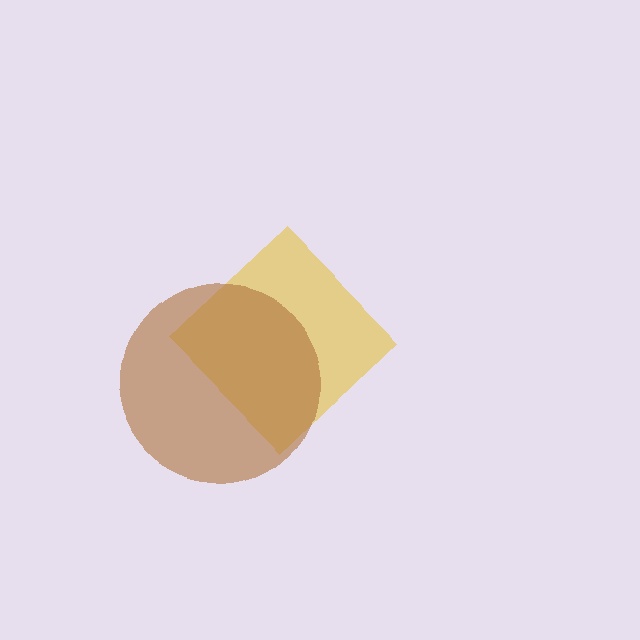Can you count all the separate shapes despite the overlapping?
Yes, there are 2 separate shapes.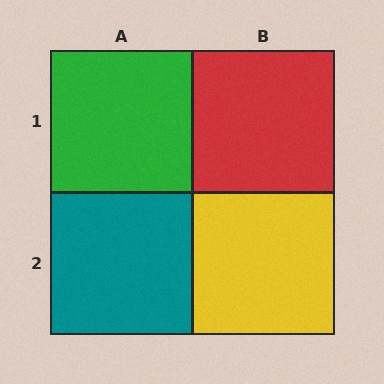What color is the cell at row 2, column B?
Yellow.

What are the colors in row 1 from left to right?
Green, red.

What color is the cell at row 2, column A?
Teal.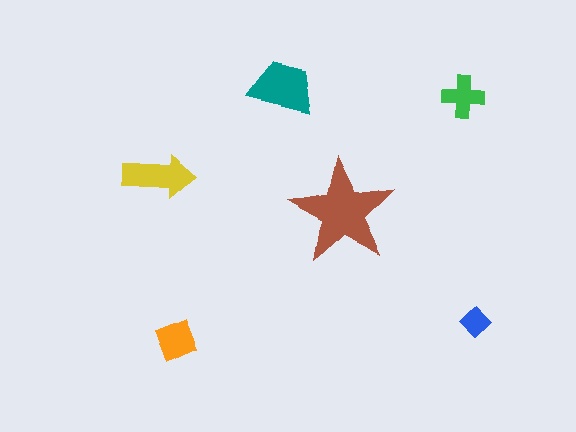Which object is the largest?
The brown star.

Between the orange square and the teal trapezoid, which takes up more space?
The teal trapezoid.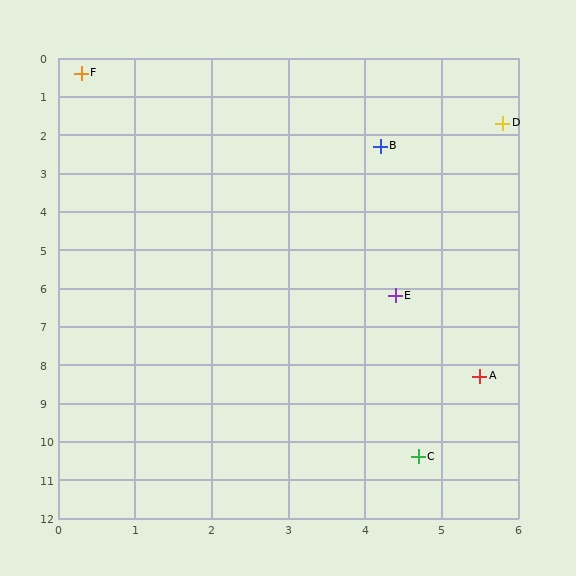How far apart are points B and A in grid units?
Points B and A are about 6.1 grid units apart.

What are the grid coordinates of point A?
Point A is at approximately (5.5, 8.3).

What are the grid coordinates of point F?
Point F is at approximately (0.3, 0.4).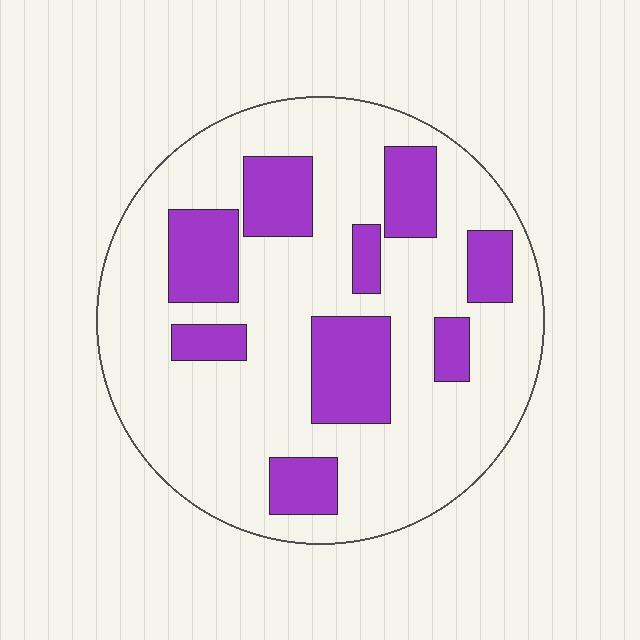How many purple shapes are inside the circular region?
9.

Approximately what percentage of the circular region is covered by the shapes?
Approximately 25%.